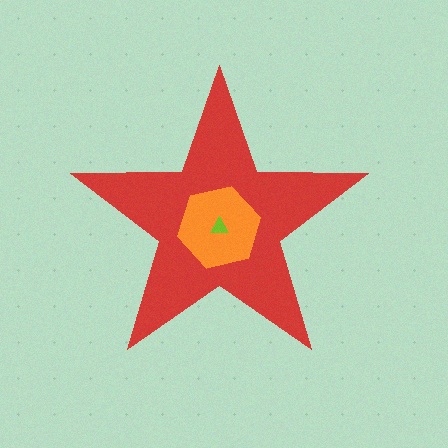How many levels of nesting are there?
3.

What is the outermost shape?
The red star.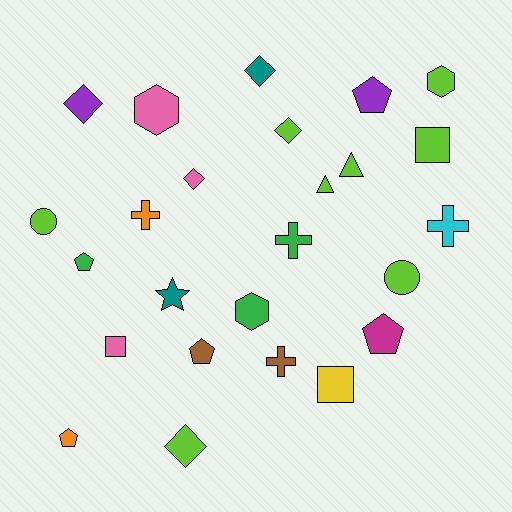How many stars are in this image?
There is 1 star.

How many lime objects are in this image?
There are 8 lime objects.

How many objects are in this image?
There are 25 objects.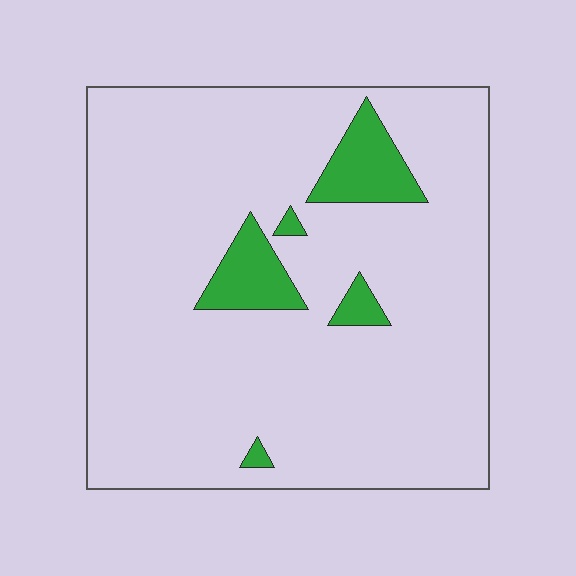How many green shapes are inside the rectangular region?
5.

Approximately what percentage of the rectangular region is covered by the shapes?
Approximately 10%.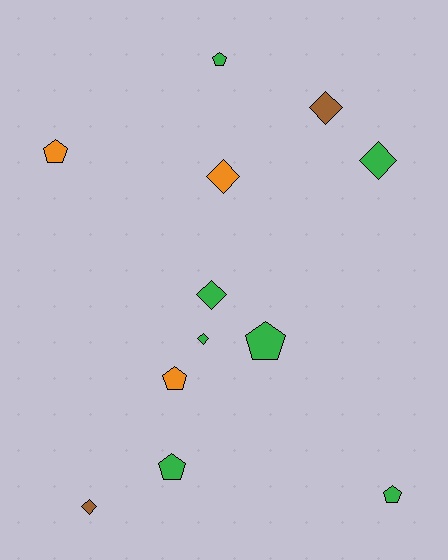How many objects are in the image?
There are 12 objects.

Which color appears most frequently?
Green, with 7 objects.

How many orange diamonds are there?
There is 1 orange diamond.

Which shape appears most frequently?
Diamond, with 6 objects.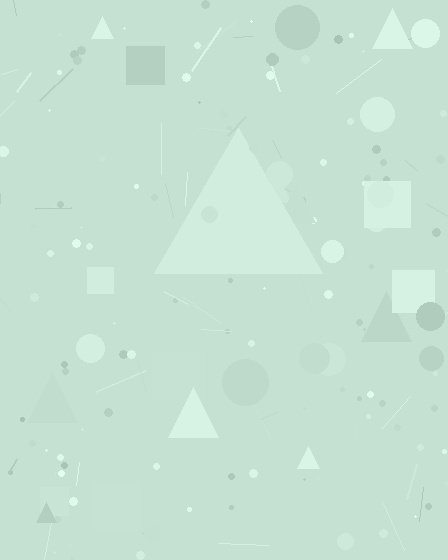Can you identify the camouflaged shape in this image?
The camouflaged shape is a triangle.